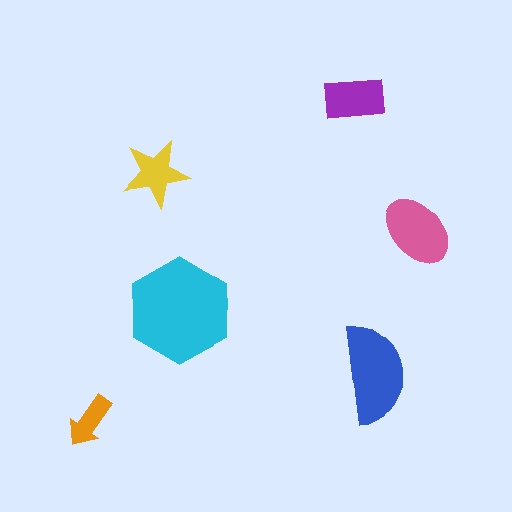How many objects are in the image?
There are 6 objects in the image.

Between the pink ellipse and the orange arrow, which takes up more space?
The pink ellipse.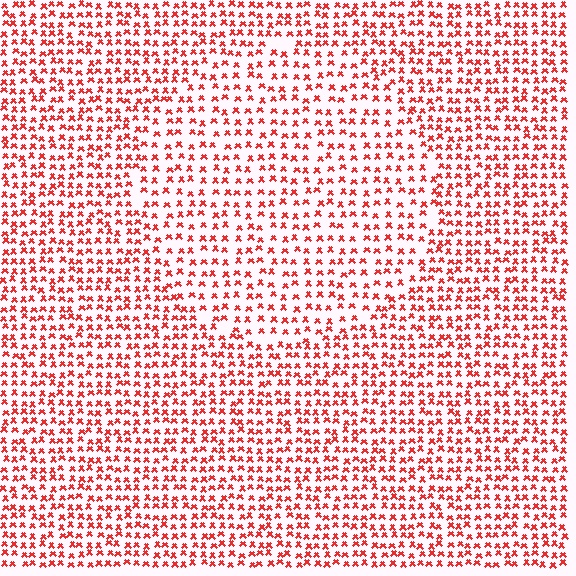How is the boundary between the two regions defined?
The boundary is defined by a change in element density (approximately 1.5x ratio). All elements are the same color, size, and shape.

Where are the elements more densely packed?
The elements are more densely packed outside the circle boundary.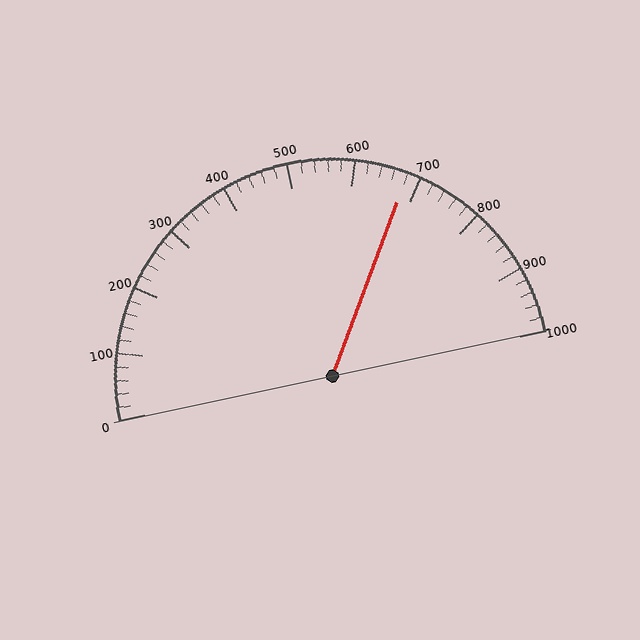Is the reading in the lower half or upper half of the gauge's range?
The reading is in the upper half of the range (0 to 1000).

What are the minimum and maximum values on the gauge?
The gauge ranges from 0 to 1000.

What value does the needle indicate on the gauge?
The needle indicates approximately 680.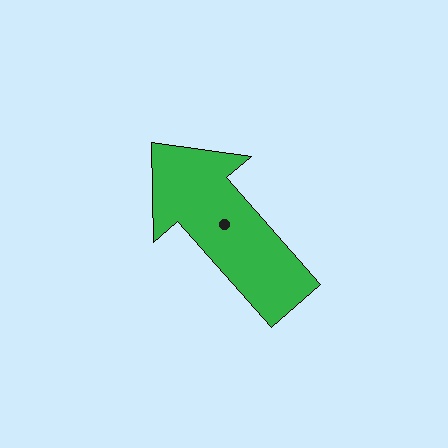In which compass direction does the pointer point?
Northwest.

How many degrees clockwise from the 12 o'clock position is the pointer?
Approximately 318 degrees.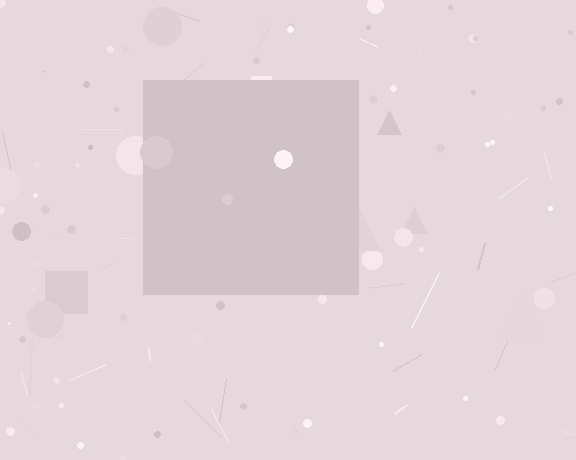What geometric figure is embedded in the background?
A square is embedded in the background.